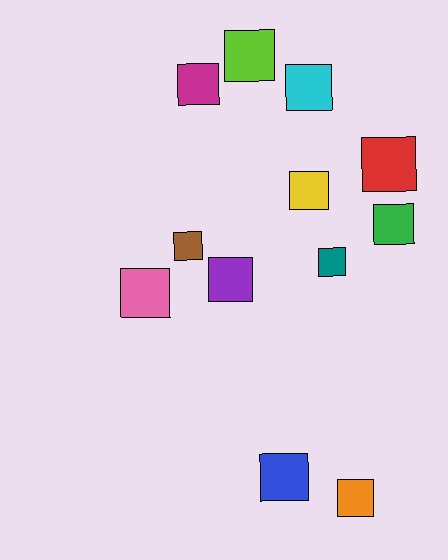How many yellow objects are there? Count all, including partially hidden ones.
There is 1 yellow object.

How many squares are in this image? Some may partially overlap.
There are 12 squares.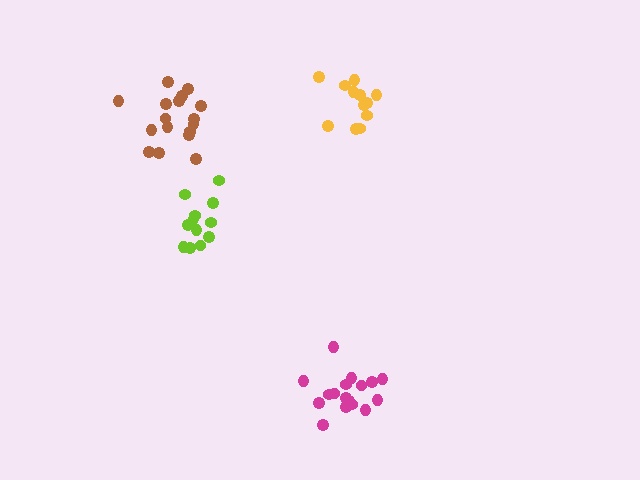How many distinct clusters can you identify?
There are 4 distinct clusters.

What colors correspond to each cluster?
The clusters are colored: magenta, lime, brown, yellow.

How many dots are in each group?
Group 1: 17 dots, Group 2: 13 dots, Group 3: 17 dots, Group 4: 12 dots (59 total).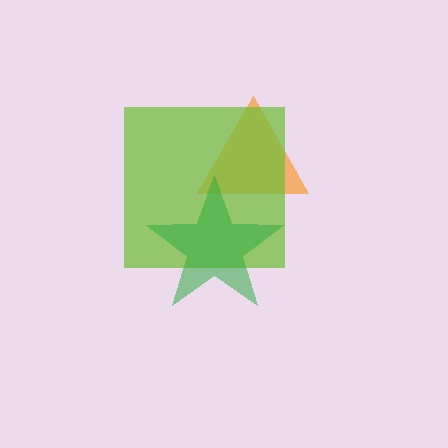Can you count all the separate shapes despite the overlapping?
Yes, there are 3 separate shapes.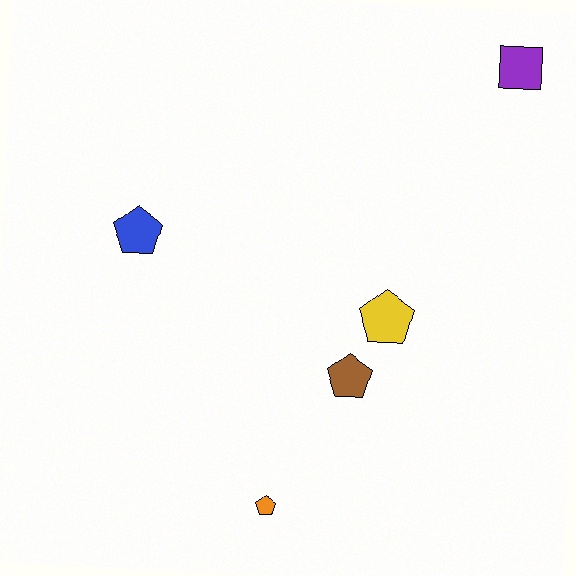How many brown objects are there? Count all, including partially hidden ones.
There is 1 brown object.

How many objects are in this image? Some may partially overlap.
There are 5 objects.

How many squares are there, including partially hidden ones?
There is 1 square.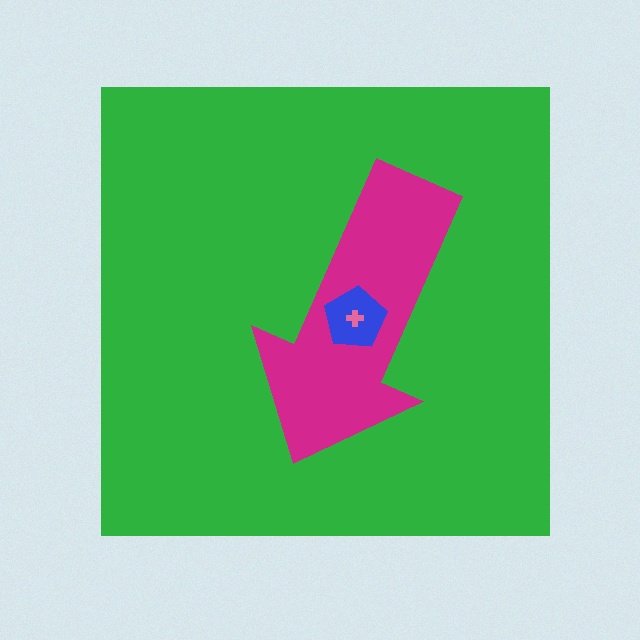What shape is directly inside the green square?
The magenta arrow.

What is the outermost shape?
The green square.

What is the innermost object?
The pink cross.